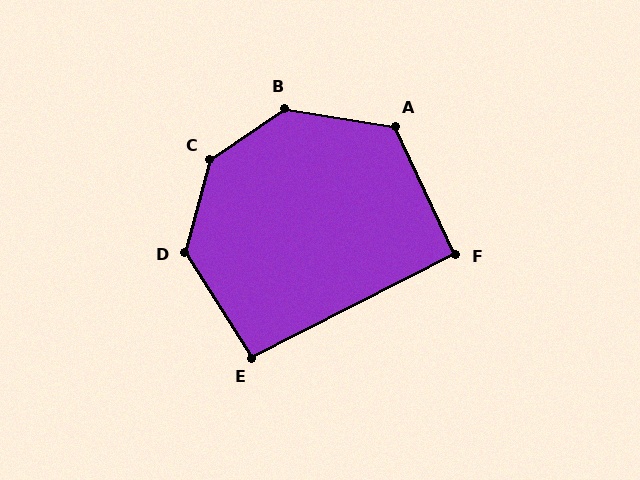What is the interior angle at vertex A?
Approximately 124 degrees (obtuse).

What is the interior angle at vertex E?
Approximately 96 degrees (obtuse).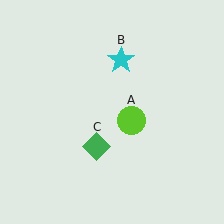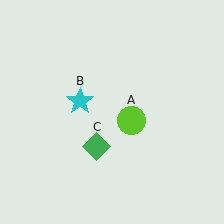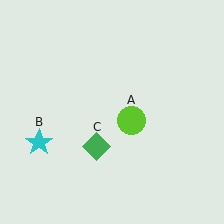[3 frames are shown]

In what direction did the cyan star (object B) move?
The cyan star (object B) moved down and to the left.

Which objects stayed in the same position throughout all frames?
Lime circle (object A) and green diamond (object C) remained stationary.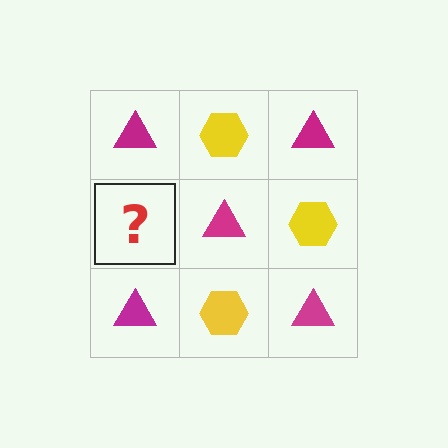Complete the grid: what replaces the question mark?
The question mark should be replaced with a yellow hexagon.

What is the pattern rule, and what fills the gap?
The rule is that it alternates magenta triangle and yellow hexagon in a checkerboard pattern. The gap should be filled with a yellow hexagon.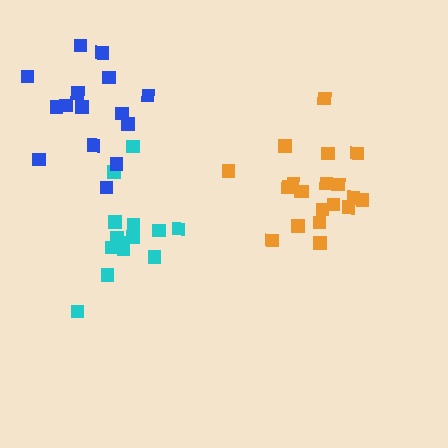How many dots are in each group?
Group 1: 14 dots, Group 2: 15 dots, Group 3: 20 dots (49 total).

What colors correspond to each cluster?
The clusters are colored: cyan, blue, orange.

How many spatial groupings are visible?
There are 3 spatial groupings.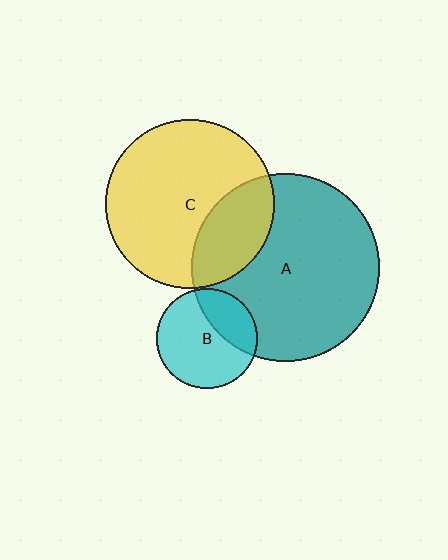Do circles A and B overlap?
Yes.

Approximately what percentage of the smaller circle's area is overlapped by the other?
Approximately 30%.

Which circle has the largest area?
Circle A (teal).